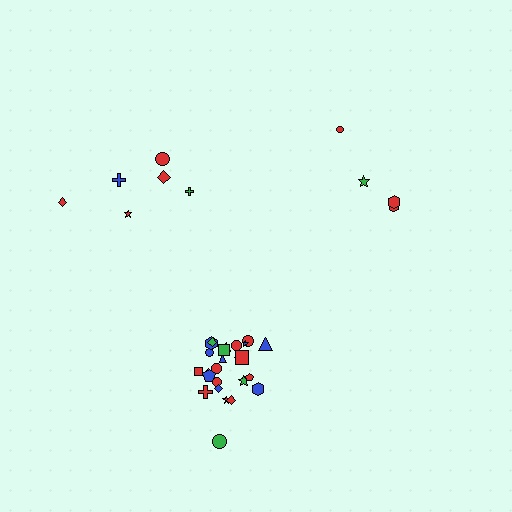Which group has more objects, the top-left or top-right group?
The top-left group.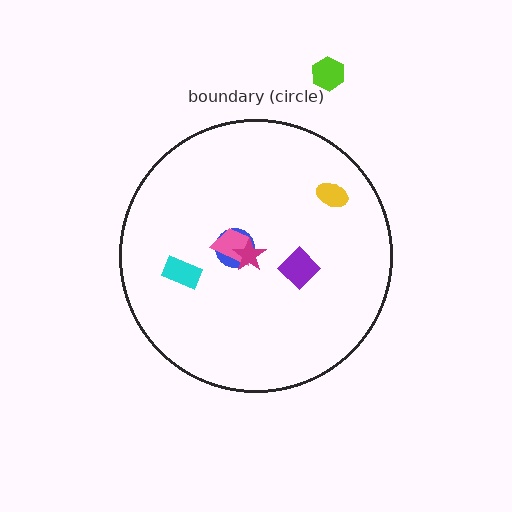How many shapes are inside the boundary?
6 inside, 1 outside.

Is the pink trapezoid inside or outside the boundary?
Inside.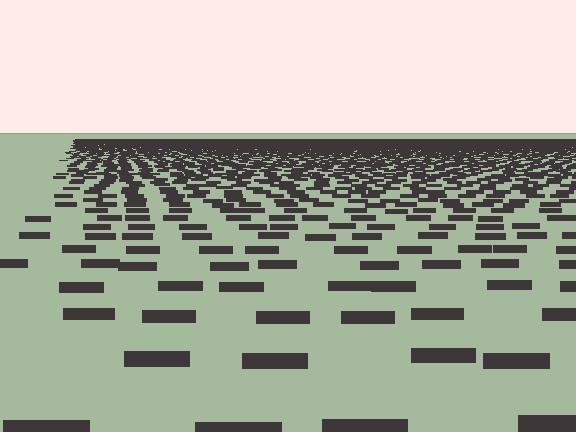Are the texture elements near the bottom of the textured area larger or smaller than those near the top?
Larger. Near the bottom, elements are closer to the viewer and appear at a bigger on-screen size.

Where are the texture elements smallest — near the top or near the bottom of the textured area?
Near the top.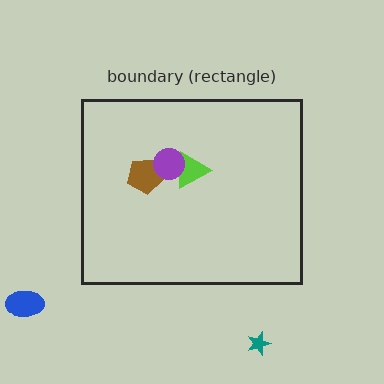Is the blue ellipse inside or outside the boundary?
Outside.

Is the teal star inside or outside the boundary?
Outside.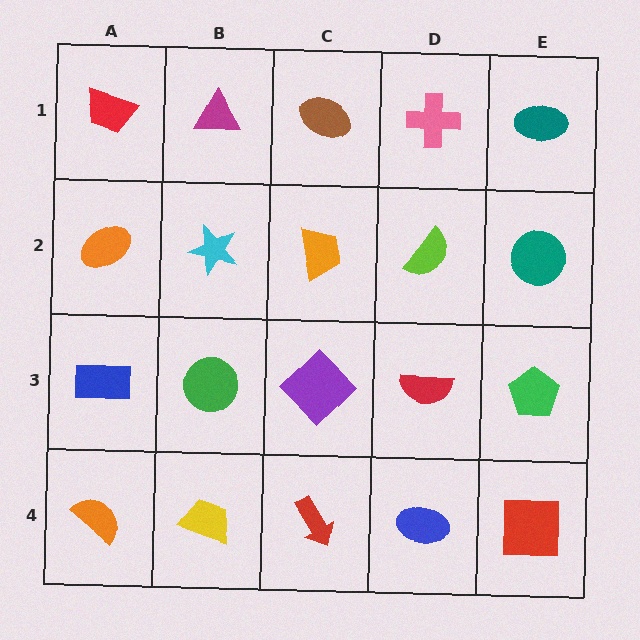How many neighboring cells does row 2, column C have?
4.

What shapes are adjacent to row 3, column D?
A lime semicircle (row 2, column D), a blue ellipse (row 4, column D), a purple diamond (row 3, column C), a green pentagon (row 3, column E).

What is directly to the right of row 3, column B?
A purple diamond.